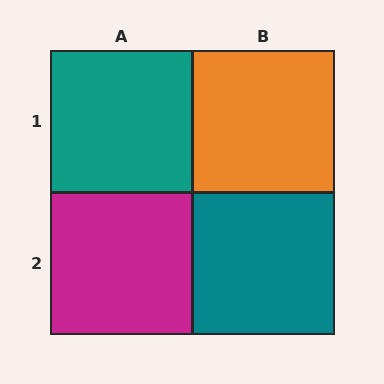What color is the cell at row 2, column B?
Teal.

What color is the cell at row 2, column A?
Magenta.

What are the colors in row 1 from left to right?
Teal, orange.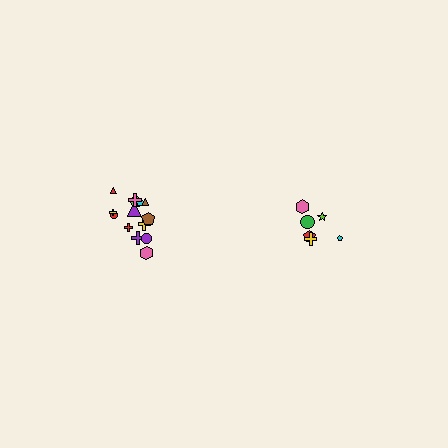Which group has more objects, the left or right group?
The left group.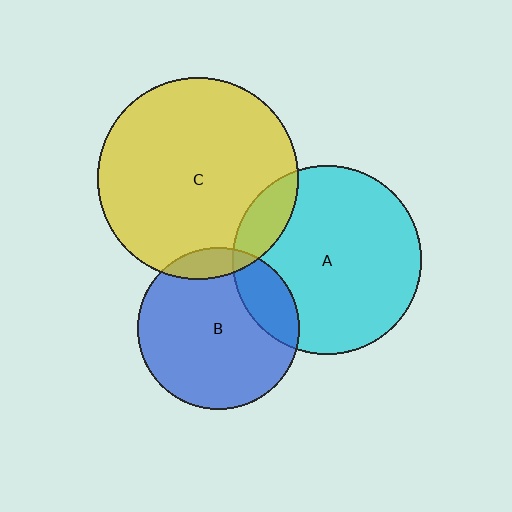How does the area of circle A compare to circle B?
Approximately 1.4 times.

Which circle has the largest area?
Circle C (yellow).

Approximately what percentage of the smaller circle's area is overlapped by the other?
Approximately 10%.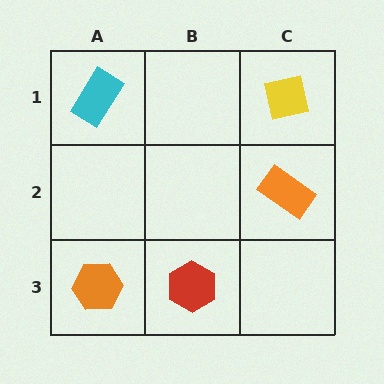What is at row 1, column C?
A yellow square.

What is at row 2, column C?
An orange rectangle.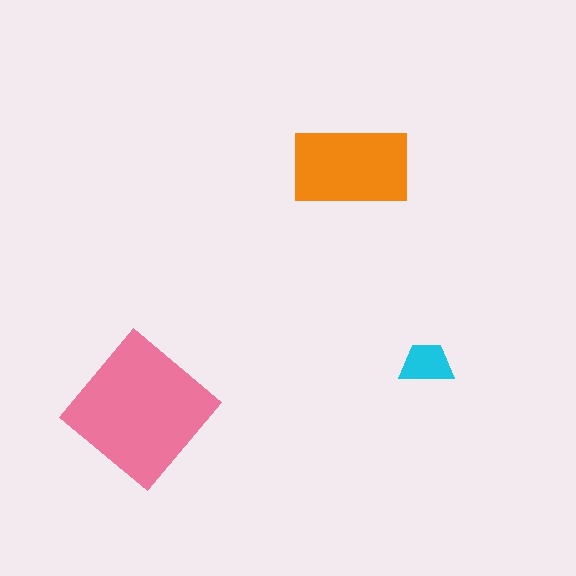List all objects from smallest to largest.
The cyan trapezoid, the orange rectangle, the pink diamond.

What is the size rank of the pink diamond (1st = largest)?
1st.